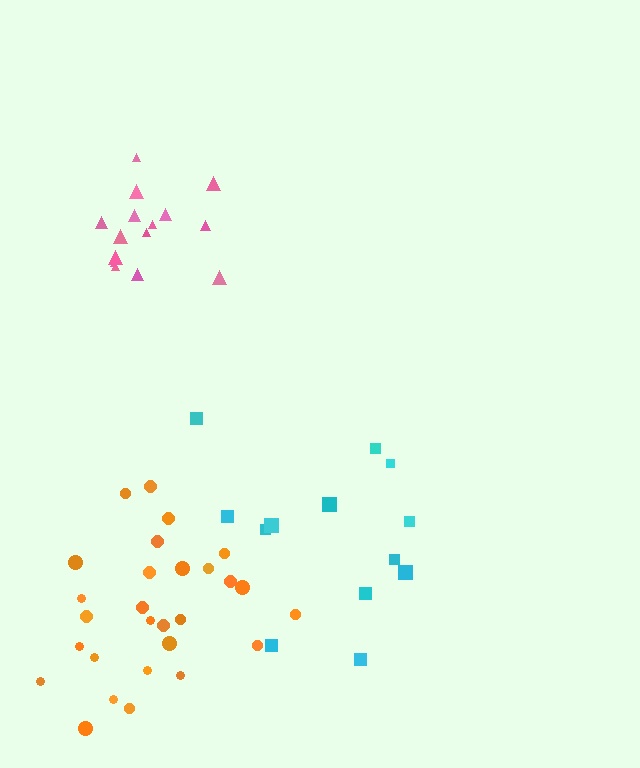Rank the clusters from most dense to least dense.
pink, orange, cyan.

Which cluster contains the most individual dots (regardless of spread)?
Orange (28).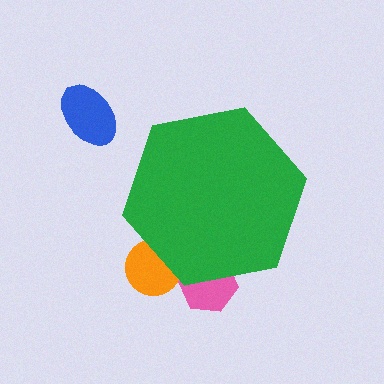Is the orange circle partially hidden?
Yes, the orange circle is partially hidden behind the green hexagon.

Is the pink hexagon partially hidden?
Yes, the pink hexagon is partially hidden behind the green hexagon.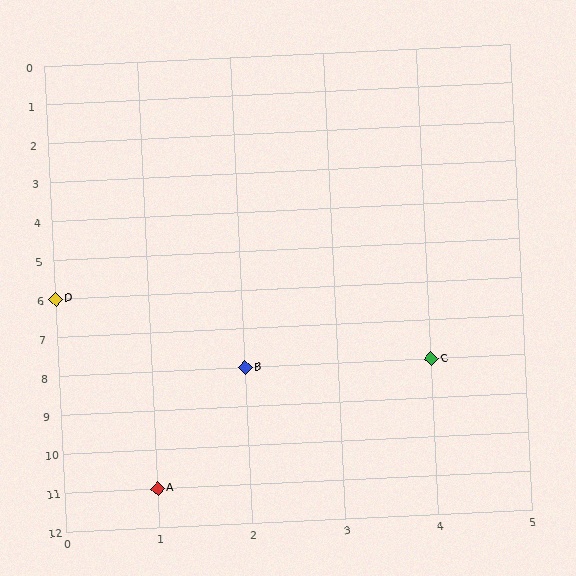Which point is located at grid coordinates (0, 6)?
Point D is at (0, 6).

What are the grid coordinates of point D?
Point D is at grid coordinates (0, 6).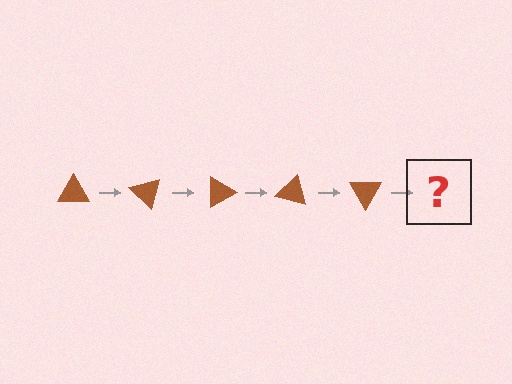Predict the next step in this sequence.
The next step is a brown triangle rotated 225 degrees.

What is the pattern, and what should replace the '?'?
The pattern is that the triangle rotates 45 degrees each step. The '?' should be a brown triangle rotated 225 degrees.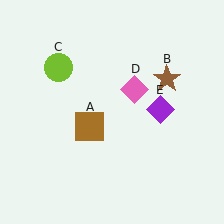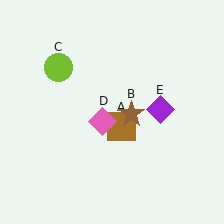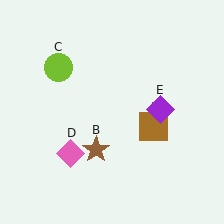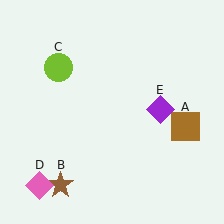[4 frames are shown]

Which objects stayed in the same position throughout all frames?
Lime circle (object C) and purple diamond (object E) remained stationary.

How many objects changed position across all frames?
3 objects changed position: brown square (object A), brown star (object B), pink diamond (object D).